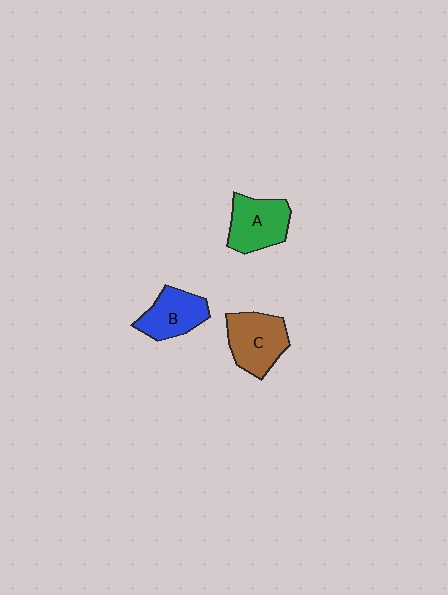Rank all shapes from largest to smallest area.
From largest to smallest: C (brown), A (green), B (blue).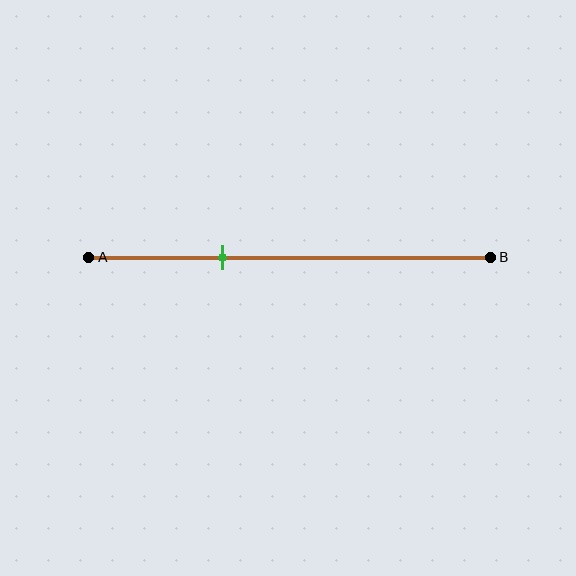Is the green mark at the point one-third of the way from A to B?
Yes, the mark is approximately at the one-third point.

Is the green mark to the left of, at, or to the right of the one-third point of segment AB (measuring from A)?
The green mark is approximately at the one-third point of segment AB.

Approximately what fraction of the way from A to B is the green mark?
The green mark is approximately 35% of the way from A to B.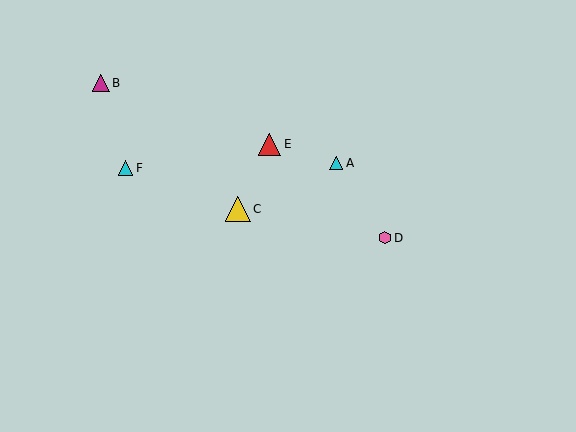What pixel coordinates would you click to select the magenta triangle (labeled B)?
Click at (101, 83) to select the magenta triangle B.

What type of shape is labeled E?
Shape E is a red triangle.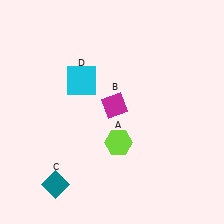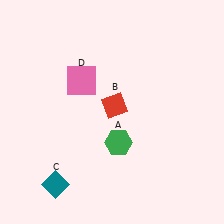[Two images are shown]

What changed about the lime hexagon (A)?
In Image 1, A is lime. In Image 2, it changed to green.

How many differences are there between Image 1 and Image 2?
There are 3 differences between the two images.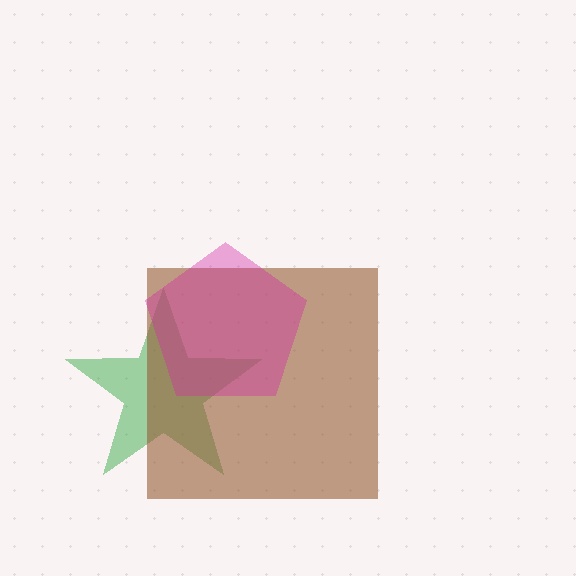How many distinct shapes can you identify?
There are 3 distinct shapes: a green star, a brown square, a magenta pentagon.